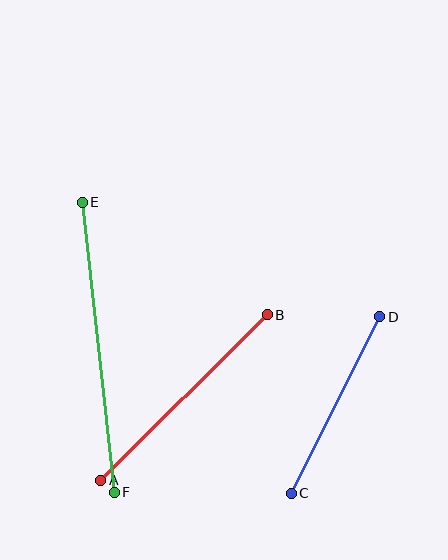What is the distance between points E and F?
The distance is approximately 292 pixels.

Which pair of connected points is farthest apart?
Points E and F are farthest apart.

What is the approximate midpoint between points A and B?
The midpoint is at approximately (184, 398) pixels.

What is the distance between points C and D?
The distance is approximately 197 pixels.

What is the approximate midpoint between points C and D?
The midpoint is at approximately (335, 405) pixels.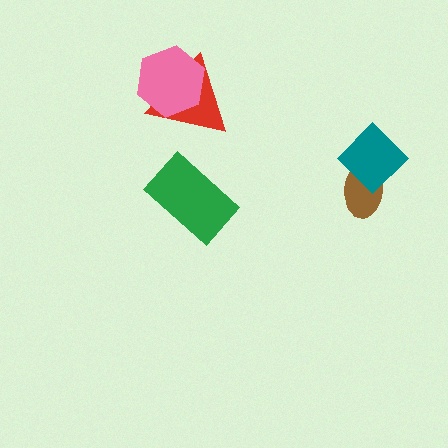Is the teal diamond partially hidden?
No, no other shape covers it.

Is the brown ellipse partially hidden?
Yes, it is partially covered by another shape.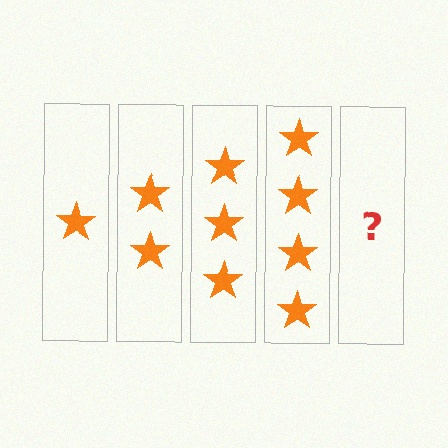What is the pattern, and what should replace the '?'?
The pattern is that each step adds one more star. The '?' should be 5 stars.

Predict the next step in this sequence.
The next step is 5 stars.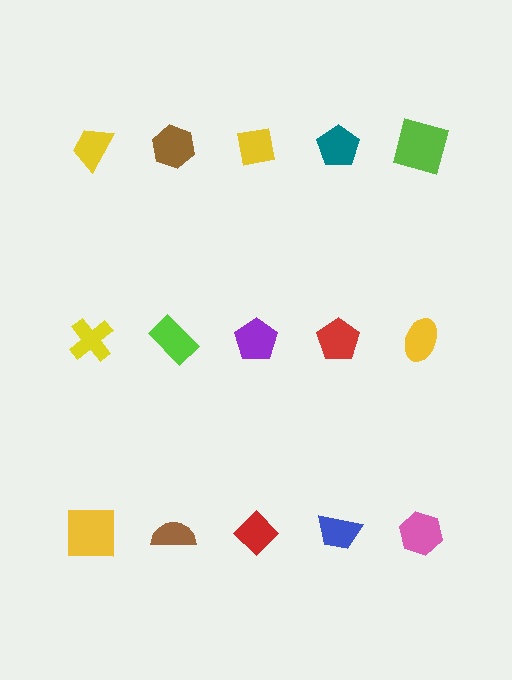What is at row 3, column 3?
A red diamond.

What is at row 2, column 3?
A purple pentagon.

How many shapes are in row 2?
5 shapes.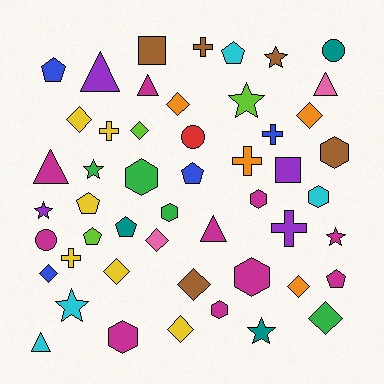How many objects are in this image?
There are 50 objects.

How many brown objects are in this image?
There are 5 brown objects.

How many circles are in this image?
There are 3 circles.